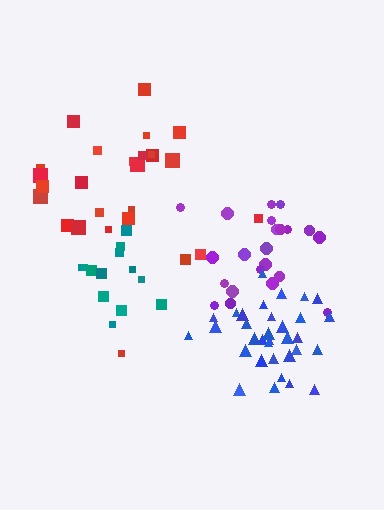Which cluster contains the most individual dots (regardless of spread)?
Blue (33).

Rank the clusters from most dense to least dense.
blue, teal, purple, red.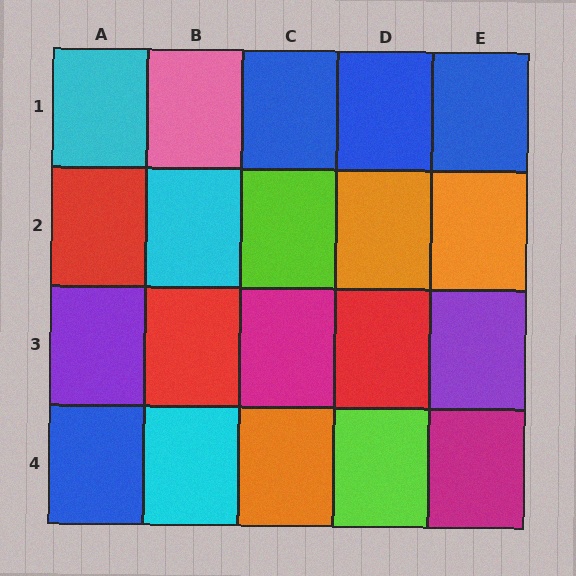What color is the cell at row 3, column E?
Purple.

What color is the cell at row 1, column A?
Cyan.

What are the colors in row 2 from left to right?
Red, cyan, lime, orange, orange.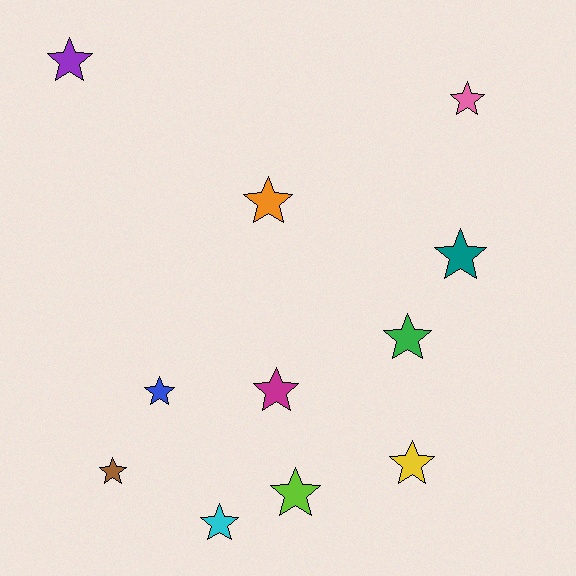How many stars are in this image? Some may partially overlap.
There are 11 stars.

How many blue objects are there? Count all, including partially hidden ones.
There is 1 blue object.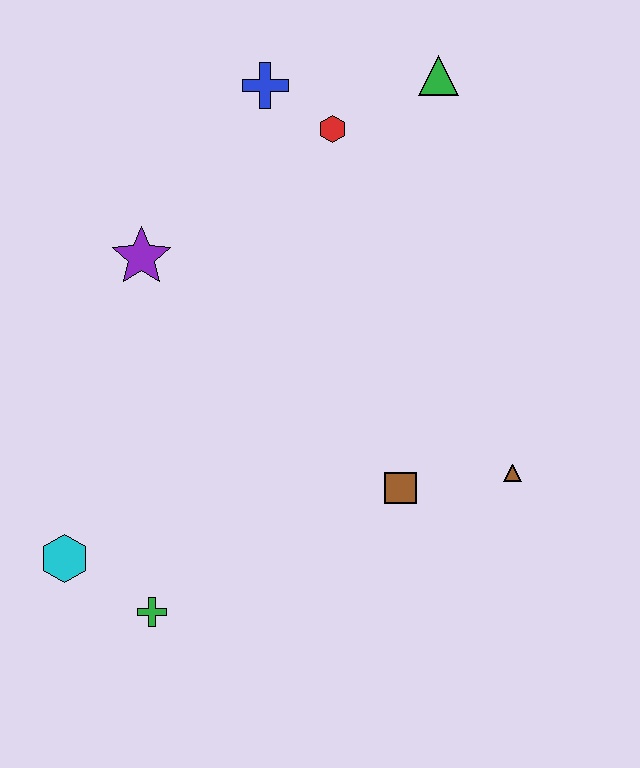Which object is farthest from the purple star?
The brown triangle is farthest from the purple star.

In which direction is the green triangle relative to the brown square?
The green triangle is above the brown square.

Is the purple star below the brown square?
No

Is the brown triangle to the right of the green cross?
Yes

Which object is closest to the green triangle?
The red hexagon is closest to the green triangle.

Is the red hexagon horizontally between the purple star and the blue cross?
No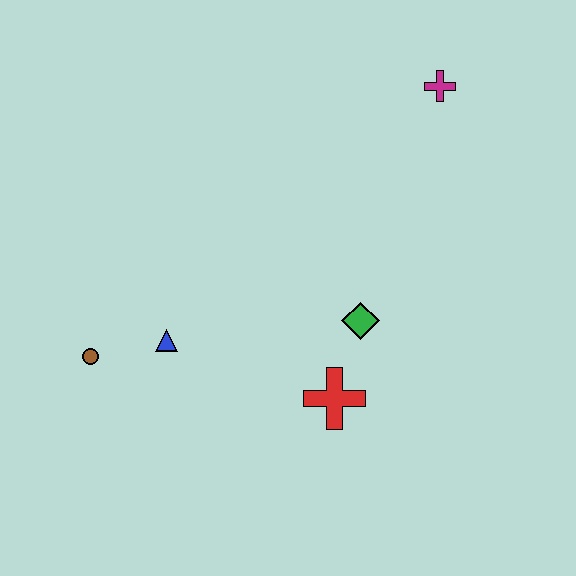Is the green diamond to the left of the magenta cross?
Yes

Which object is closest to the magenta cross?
The green diamond is closest to the magenta cross.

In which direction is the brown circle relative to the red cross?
The brown circle is to the left of the red cross.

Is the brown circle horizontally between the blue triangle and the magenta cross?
No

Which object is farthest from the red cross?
The magenta cross is farthest from the red cross.